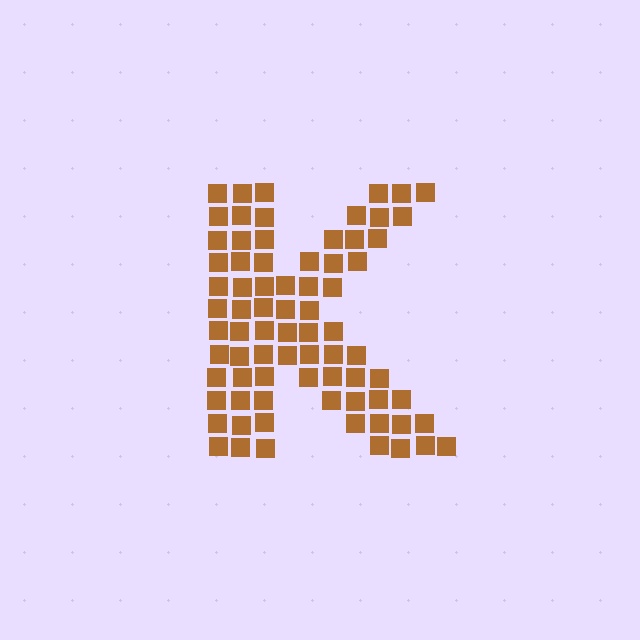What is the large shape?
The large shape is the letter K.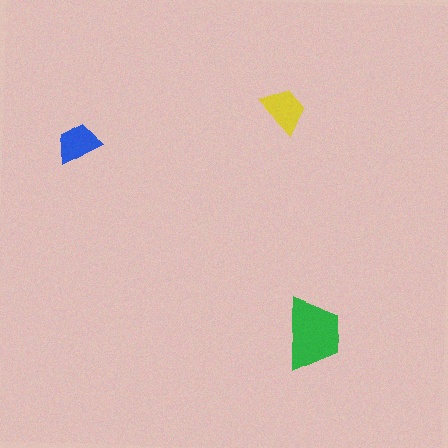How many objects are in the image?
There are 3 objects in the image.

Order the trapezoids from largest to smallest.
the green one, the yellow one, the blue one.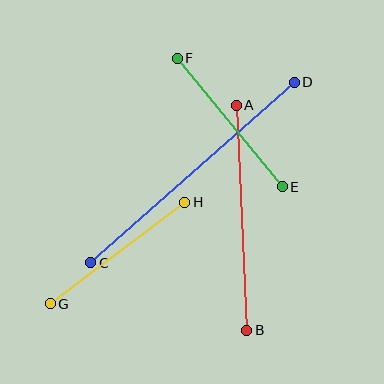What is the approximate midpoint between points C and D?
The midpoint is at approximately (193, 172) pixels.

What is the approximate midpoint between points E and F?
The midpoint is at approximately (230, 123) pixels.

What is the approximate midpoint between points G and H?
The midpoint is at approximately (118, 253) pixels.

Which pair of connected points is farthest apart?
Points C and D are farthest apart.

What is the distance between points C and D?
The distance is approximately 272 pixels.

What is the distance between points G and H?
The distance is approximately 168 pixels.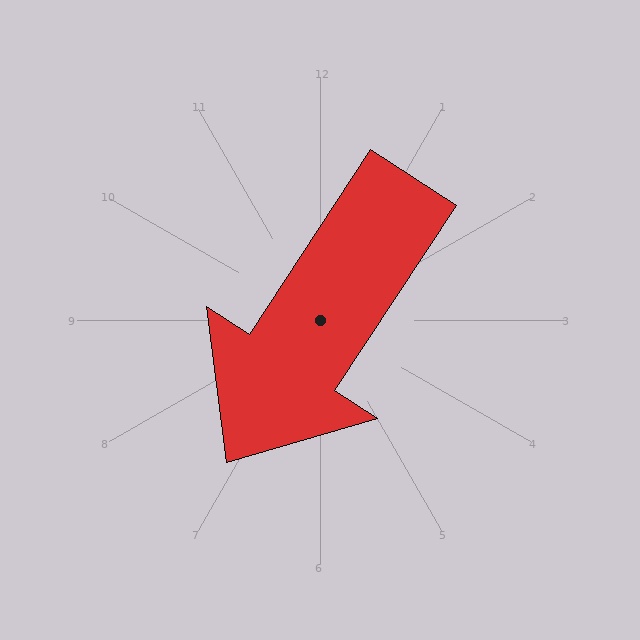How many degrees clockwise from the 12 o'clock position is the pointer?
Approximately 213 degrees.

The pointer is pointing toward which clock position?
Roughly 7 o'clock.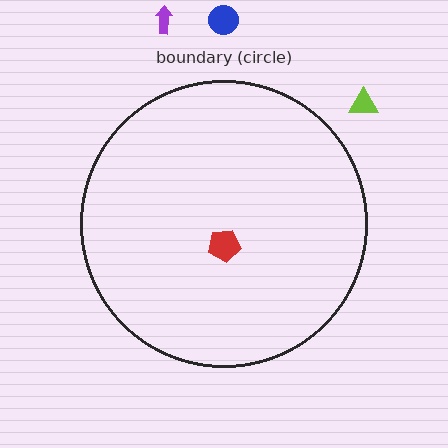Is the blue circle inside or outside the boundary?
Outside.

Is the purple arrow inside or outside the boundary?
Outside.